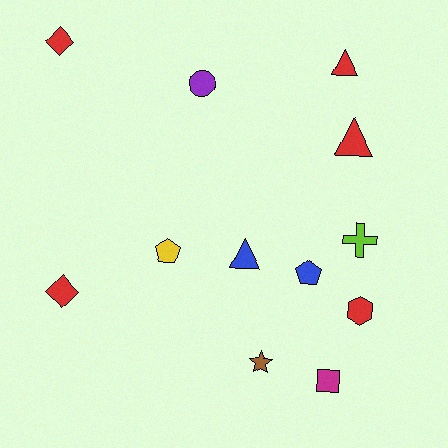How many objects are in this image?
There are 12 objects.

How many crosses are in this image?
There is 1 cross.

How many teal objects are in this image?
There are no teal objects.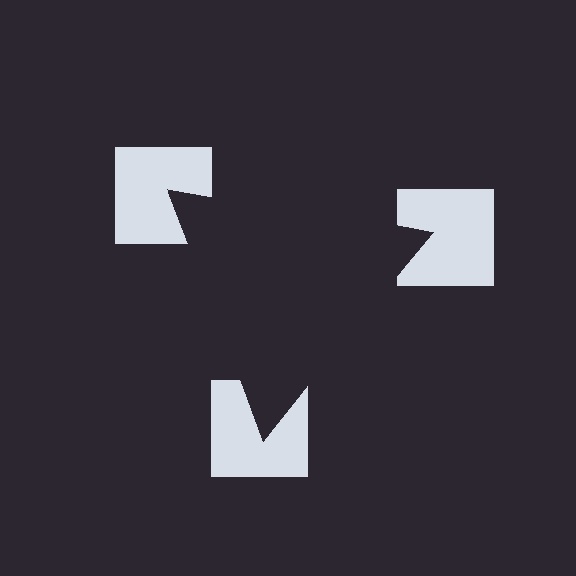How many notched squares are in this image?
There are 3 — one at each vertex of the illusory triangle.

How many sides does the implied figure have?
3 sides.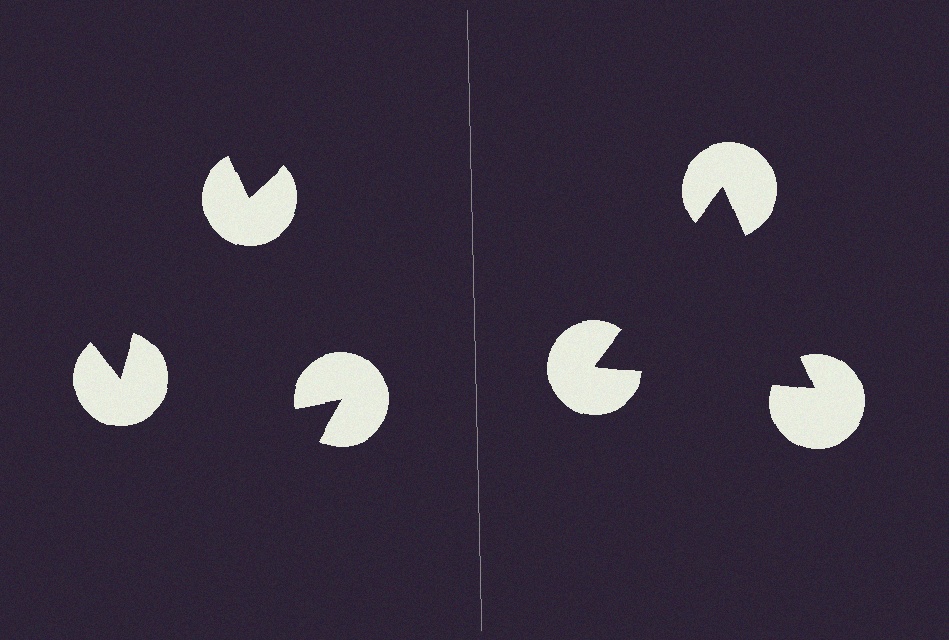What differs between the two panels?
The pac-man discs are positioned identically on both sides; only the wedge orientations differ. On the right they align to a triangle; on the left they are misaligned.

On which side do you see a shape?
An illusory triangle appears on the right side. On the left side the wedge cuts are rotated, so no coherent shape forms.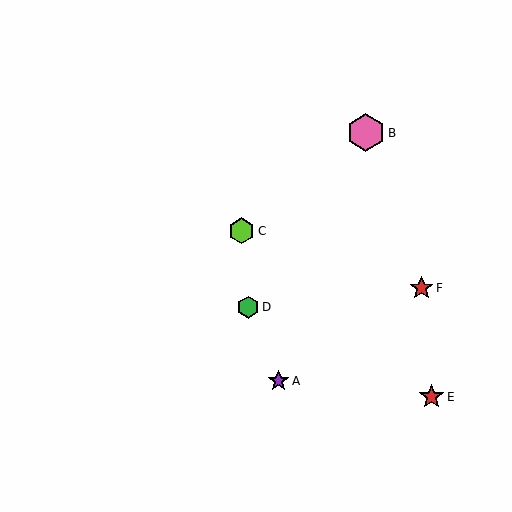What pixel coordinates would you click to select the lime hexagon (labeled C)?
Click at (242, 231) to select the lime hexagon C.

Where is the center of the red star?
The center of the red star is at (431, 397).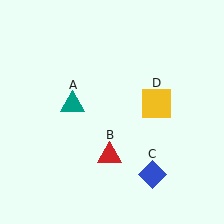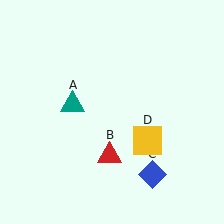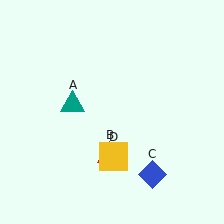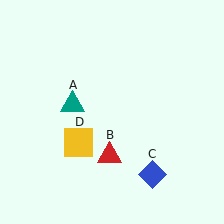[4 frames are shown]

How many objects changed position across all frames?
1 object changed position: yellow square (object D).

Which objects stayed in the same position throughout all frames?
Teal triangle (object A) and red triangle (object B) and blue diamond (object C) remained stationary.